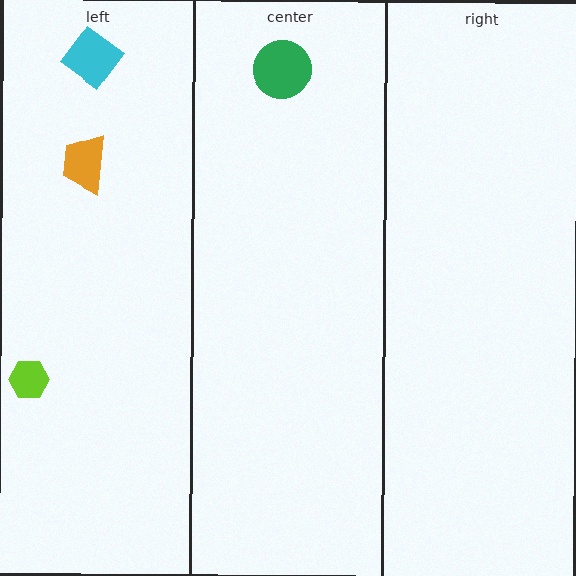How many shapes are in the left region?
3.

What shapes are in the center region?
The green circle.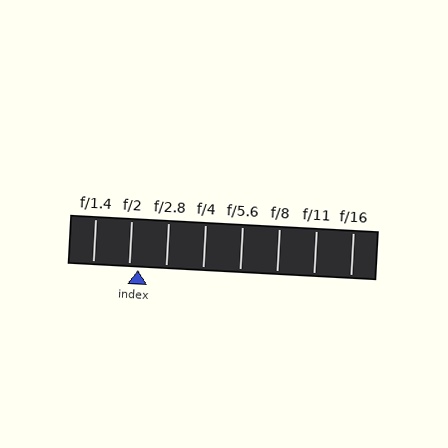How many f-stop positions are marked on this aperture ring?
There are 8 f-stop positions marked.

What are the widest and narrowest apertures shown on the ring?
The widest aperture shown is f/1.4 and the narrowest is f/16.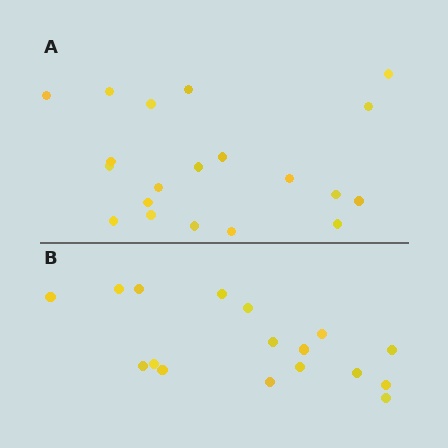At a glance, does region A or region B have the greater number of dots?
Region A (the top region) has more dots.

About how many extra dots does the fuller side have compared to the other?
Region A has just a few more — roughly 2 or 3 more dots than region B.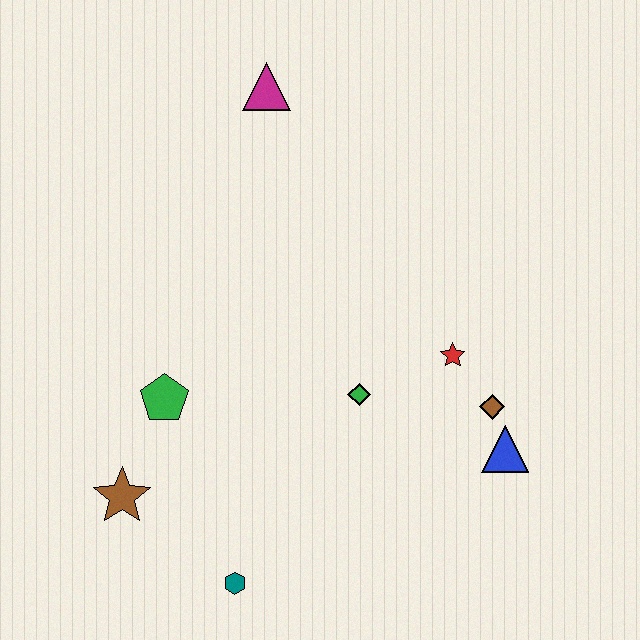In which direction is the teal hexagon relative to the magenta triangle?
The teal hexagon is below the magenta triangle.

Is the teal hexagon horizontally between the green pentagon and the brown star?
No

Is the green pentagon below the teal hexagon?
No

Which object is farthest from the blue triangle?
The magenta triangle is farthest from the blue triangle.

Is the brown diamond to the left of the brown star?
No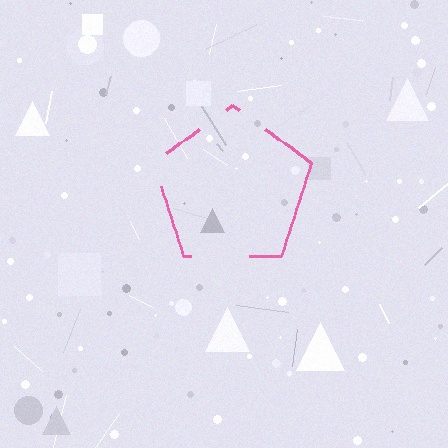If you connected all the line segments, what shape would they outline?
They would outline a pentagon.